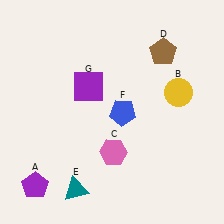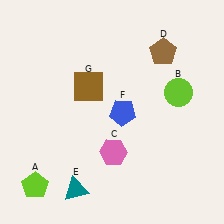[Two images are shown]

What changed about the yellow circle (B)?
In Image 1, B is yellow. In Image 2, it changed to lime.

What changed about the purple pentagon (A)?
In Image 1, A is purple. In Image 2, it changed to lime.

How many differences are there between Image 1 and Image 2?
There are 3 differences between the two images.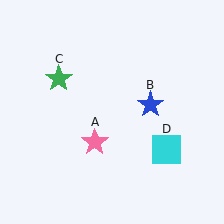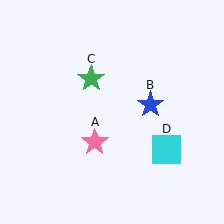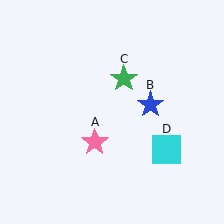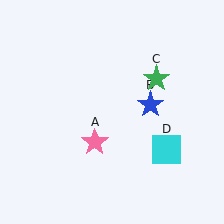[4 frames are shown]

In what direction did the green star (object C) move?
The green star (object C) moved right.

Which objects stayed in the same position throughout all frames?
Pink star (object A) and blue star (object B) and cyan square (object D) remained stationary.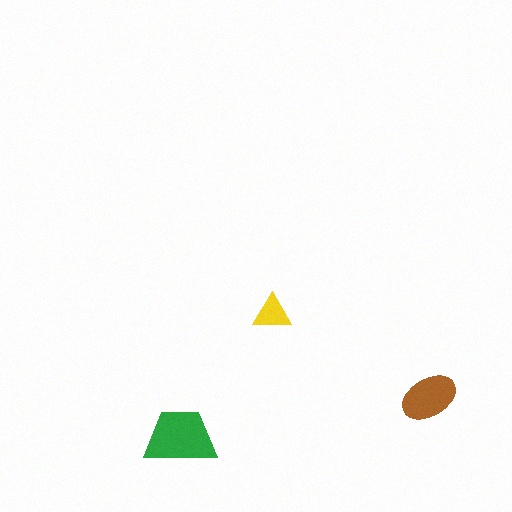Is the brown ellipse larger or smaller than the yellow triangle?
Larger.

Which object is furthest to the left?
The green trapezoid is leftmost.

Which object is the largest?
The green trapezoid.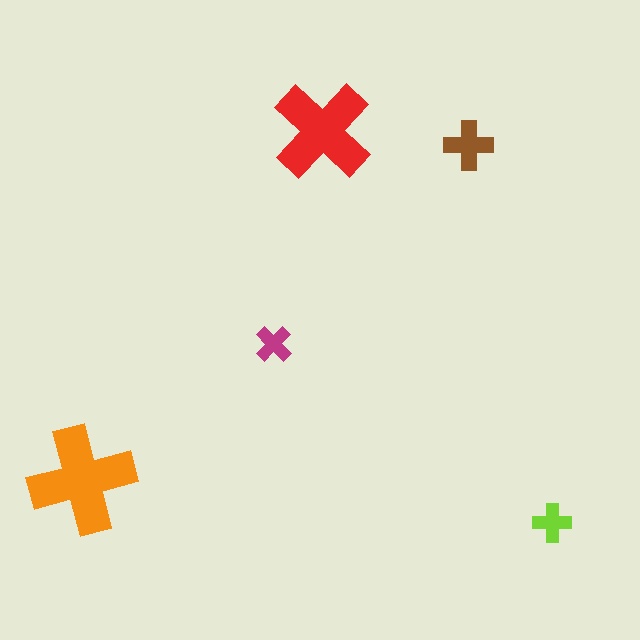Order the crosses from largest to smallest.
the orange one, the red one, the brown one, the lime one, the magenta one.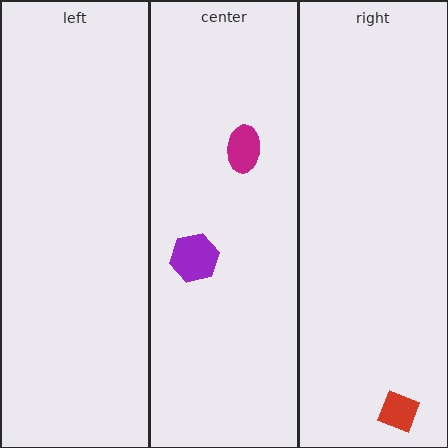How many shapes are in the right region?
1.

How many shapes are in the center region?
2.